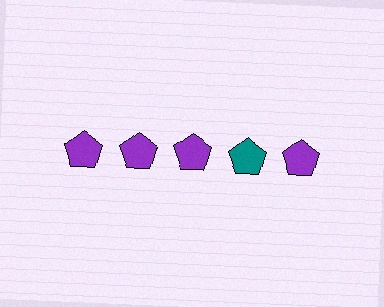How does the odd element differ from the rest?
It has a different color: teal instead of purple.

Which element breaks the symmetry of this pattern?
The teal pentagon in the top row, second from right column breaks the symmetry. All other shapes are purple pentagons.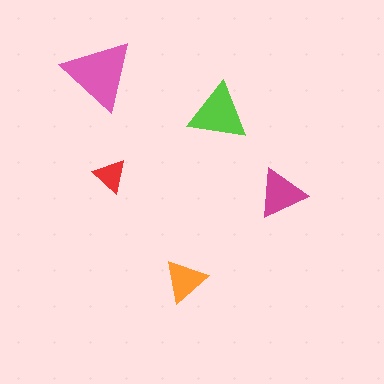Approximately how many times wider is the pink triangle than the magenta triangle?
About 1.5 times wider.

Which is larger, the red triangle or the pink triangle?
The pink one.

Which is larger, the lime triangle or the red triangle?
The lime one.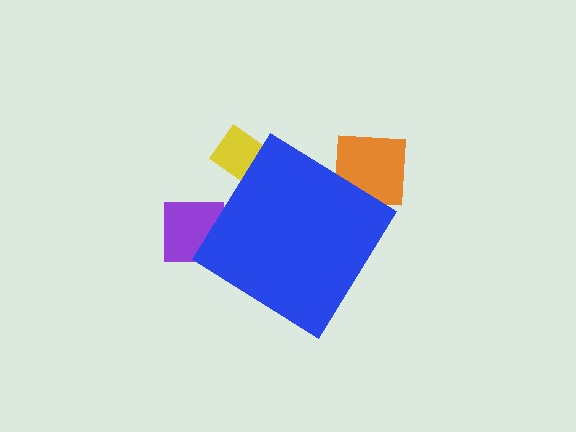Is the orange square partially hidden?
Yes, the orange square is partially hidden behind the blue diamond.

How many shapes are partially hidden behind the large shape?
3 shapes are partially hidden.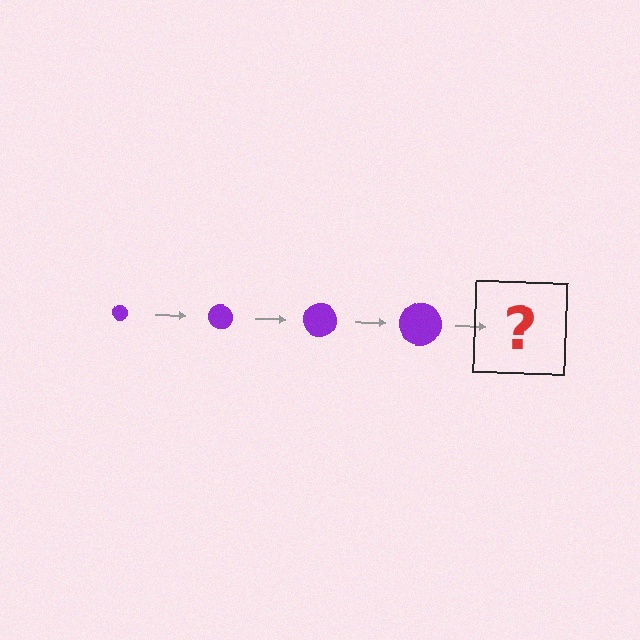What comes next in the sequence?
The next element should be a purple circle, larger than the previous one.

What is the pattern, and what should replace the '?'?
The pattern is that the circle gets progressively larger each step. The '?' should be a purple circle, larger than the previous one.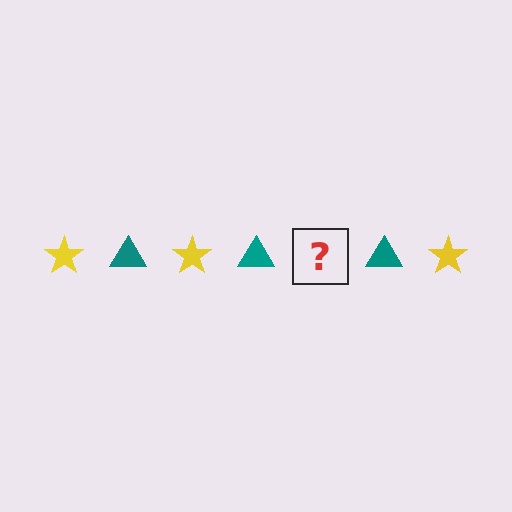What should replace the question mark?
The question mark should be replaced with a yellow star.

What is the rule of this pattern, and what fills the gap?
The rule is that the pattern alternates between yellow star and teal triangle. The gap should be filled with a yellow star.